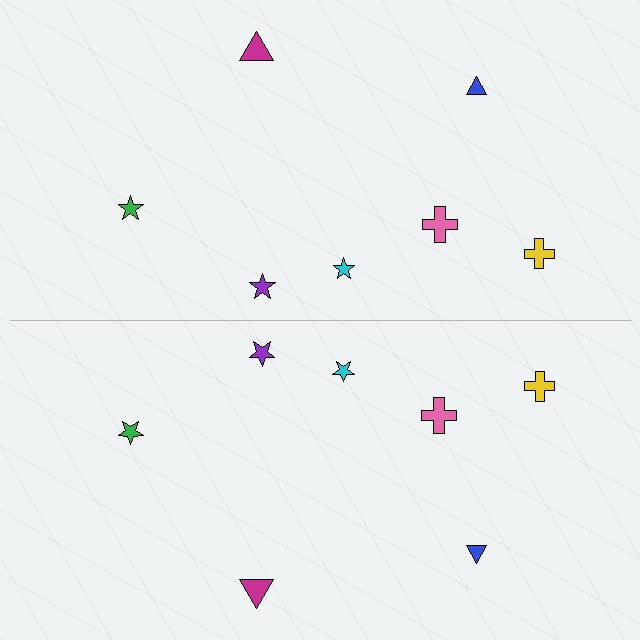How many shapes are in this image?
There are 14 shapes in this image.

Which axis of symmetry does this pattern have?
The pattern has a horizontal axis of symmetry running through the center of the image.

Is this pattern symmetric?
Yes, this pattern has bilateral (reflection) symmetry.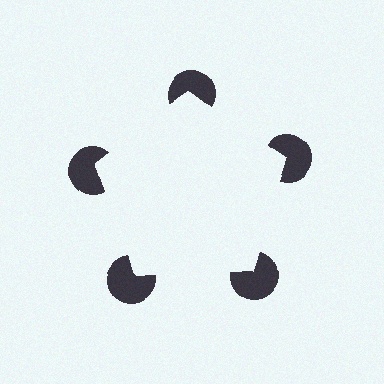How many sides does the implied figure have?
5 sides.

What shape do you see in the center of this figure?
An illusory pentagon — its edges are inferred from the aligned wedge cuts in the pac-man discs, not physically drawn.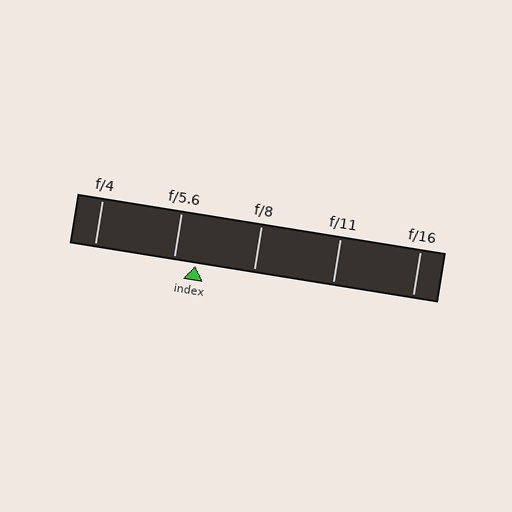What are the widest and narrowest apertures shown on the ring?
The widest aperture shown is f/4 and the narrowest is f/16.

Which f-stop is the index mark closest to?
The index mark is closest to f/5.6.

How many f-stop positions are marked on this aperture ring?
There are 5 f-stop positions marked.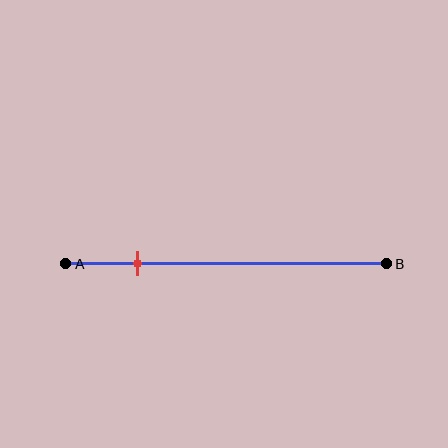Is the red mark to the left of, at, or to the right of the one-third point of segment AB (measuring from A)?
The red mark is to the left of the one-third point of segment AB.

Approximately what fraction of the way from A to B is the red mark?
The red mark is approximately 20% of the way from A to B.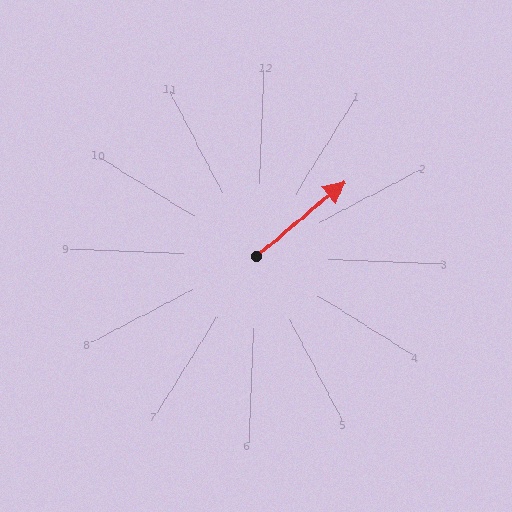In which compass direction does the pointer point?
Northeast.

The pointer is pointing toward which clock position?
Roughly 2 o'clock.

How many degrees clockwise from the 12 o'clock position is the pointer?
Approximately 48 degrees.